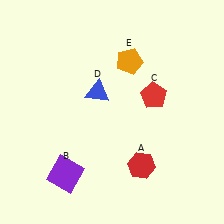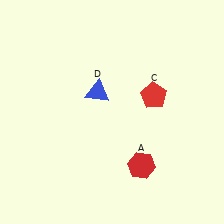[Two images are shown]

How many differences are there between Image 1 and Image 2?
There are 2 differences between the two images.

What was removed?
The purple square (B), the orange pentagon (E) were removed in Image 2.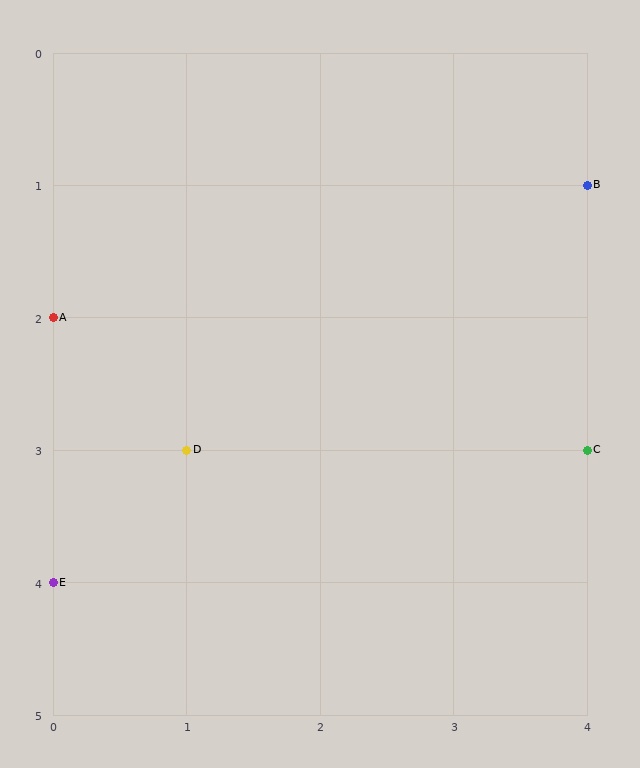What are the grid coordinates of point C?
Point C is at grid coordinates (4, 3).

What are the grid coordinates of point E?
Point E is at grid coordinates (0, 4).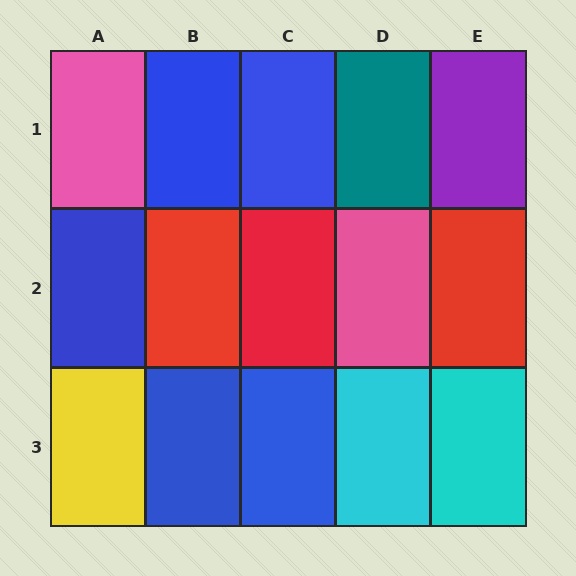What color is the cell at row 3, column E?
Cyan.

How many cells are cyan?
2 cells are cyan.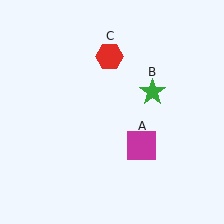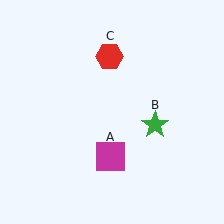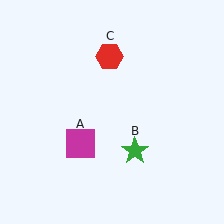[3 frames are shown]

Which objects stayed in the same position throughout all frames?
Red hexagon (object C) remained stationary.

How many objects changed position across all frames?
2 objects changed position: magenta square (object A), green star (object B).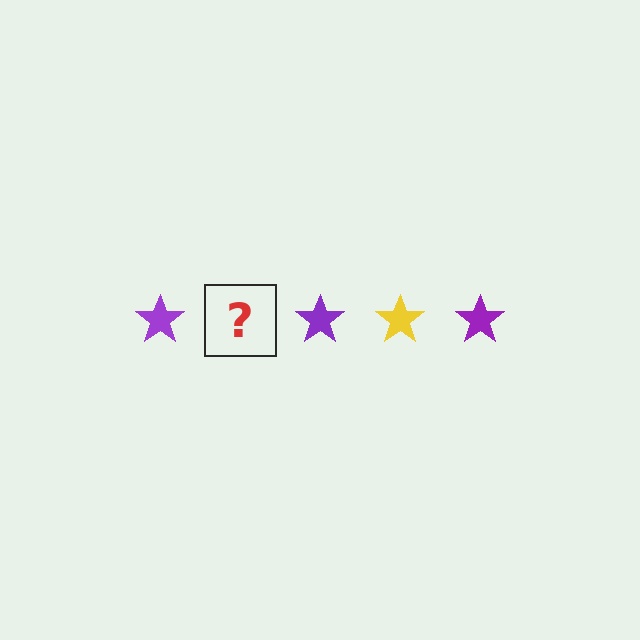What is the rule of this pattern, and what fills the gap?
The rule is that the pattern cycles through purple, yellow stars. The gap should be filled with a yellow star.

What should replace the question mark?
The question mark should be replaced with a yellow star.